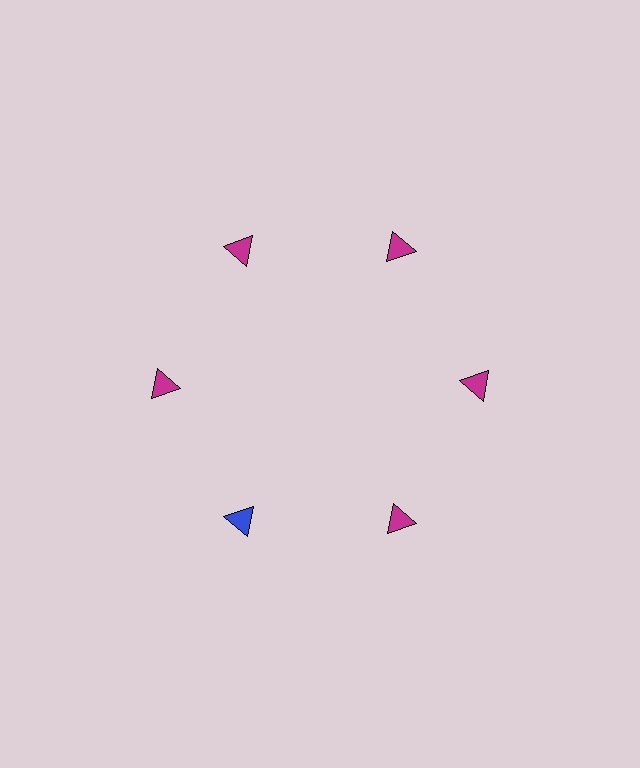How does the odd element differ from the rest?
It has a different color: blue instead of magenta.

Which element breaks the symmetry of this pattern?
The blue triangle at roughly the 7 o'clock position breaks the symmetry. All other shapes are magenta triangles.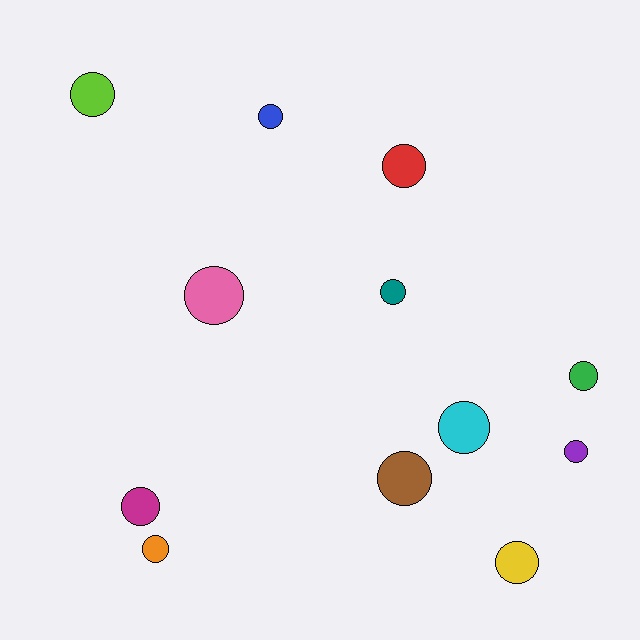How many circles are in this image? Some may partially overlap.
There are 12 circles.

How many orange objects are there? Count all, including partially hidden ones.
There is 1 orange object.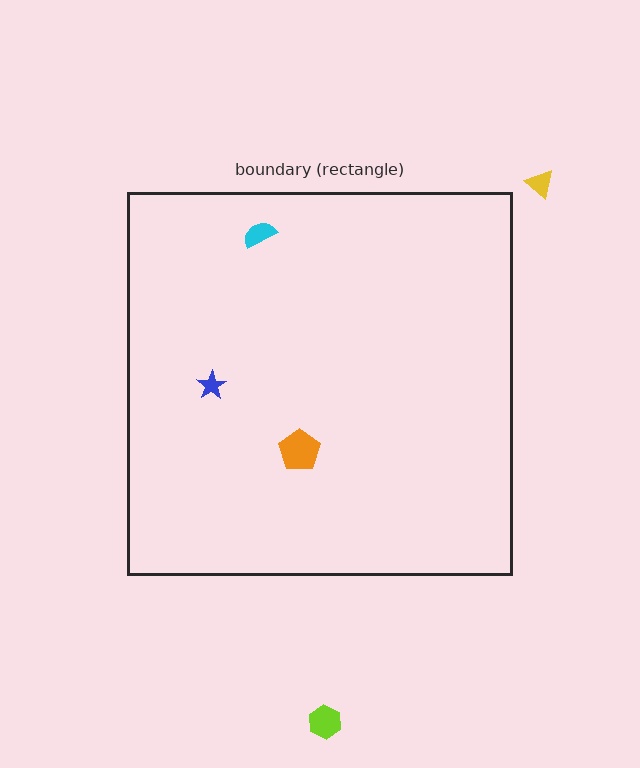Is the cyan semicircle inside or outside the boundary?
Inside.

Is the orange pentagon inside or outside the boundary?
Inside.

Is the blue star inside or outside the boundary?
Inside.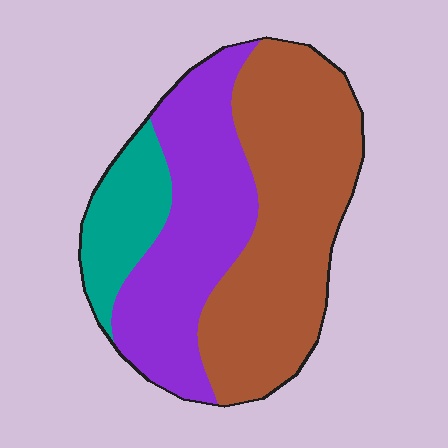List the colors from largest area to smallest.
From largest to smallest: brown, purple, teal.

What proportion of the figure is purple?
Purple takes up about three eighths (3/8) of the figure.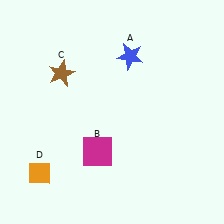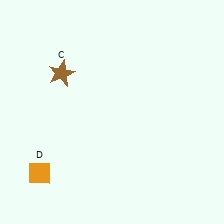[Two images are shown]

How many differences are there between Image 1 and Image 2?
There are 2 differences between the two images.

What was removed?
The magenta square (B), the blue star (A) were removed in Image 2.